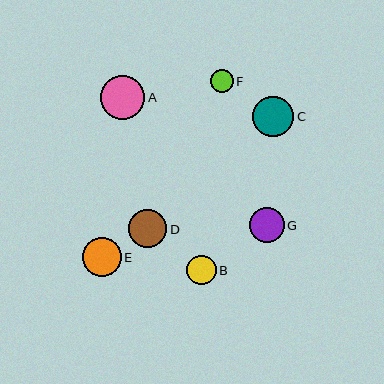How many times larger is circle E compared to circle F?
Circle E is approximately 1.7 times the size of circle F.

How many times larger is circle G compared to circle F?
Circle G is approximately 1.5 times the size of circle F.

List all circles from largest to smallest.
From largest to smallest: A, C, E, D, G, B, F.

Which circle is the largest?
Circle A is the largest with a size of approximately 44 pixels.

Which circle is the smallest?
Circle F is the smallest with a size of approximately 23 pixels.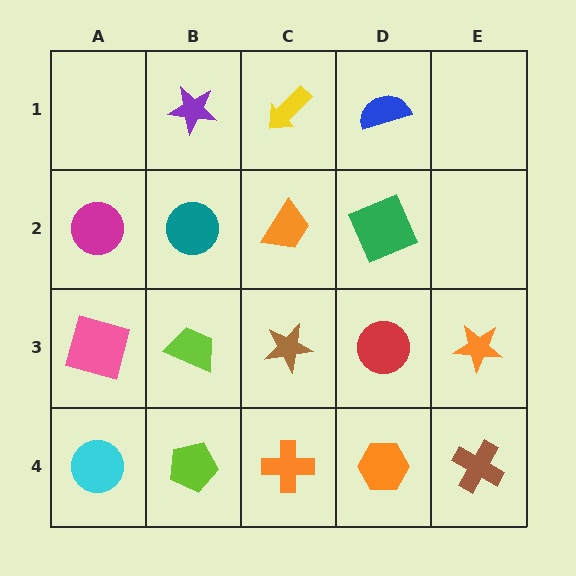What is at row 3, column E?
An orange star.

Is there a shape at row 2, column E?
No, that cell is empty.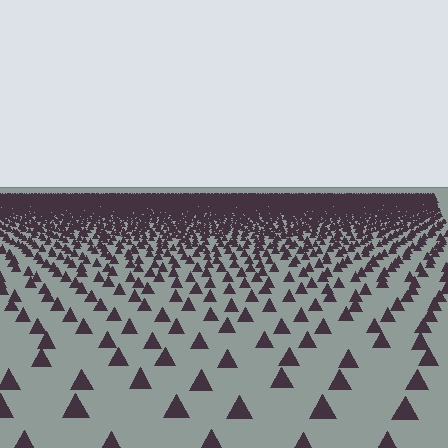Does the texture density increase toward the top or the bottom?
Density increases toward the top.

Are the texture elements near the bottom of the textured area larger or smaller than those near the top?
Larger. Near the bottom, elements are closer to the viewer and appear at a bigger on-screen size.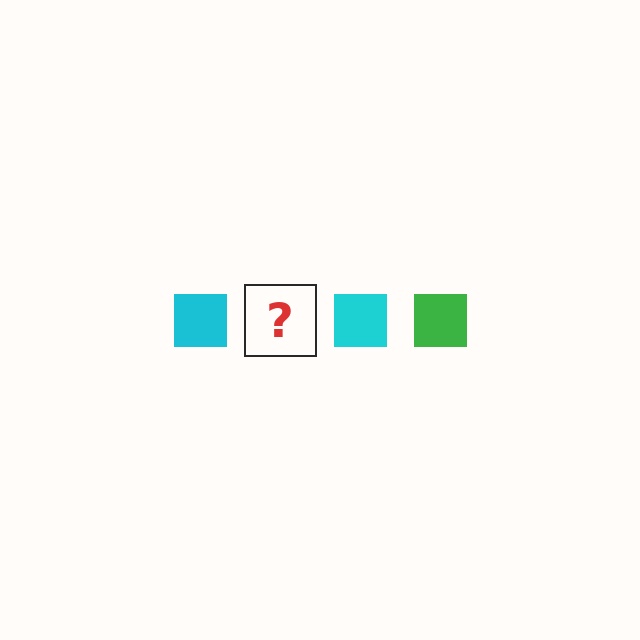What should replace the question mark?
The question mark should be replaced with a green square.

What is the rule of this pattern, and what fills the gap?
The rule is that the pattern cycles through cyan, green squares. The gap should be filled with a green square.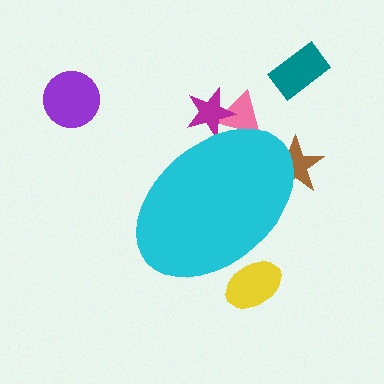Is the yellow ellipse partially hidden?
Yes, the yellow ellipse is partially hidden behind the cyan ellipse.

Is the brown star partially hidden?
Yes, the brown star is partially hidden behind the cyan ellipse.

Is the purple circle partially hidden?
No, the purple circle is fully visible.